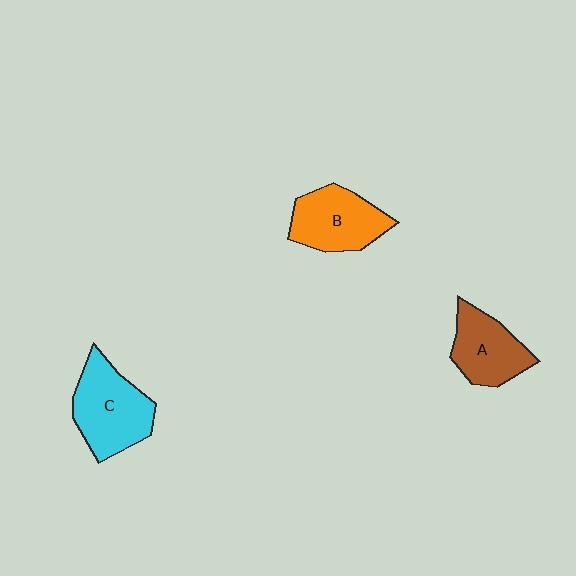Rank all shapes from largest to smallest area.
From largest to smallest: C (cyan), B (orange), A (brown).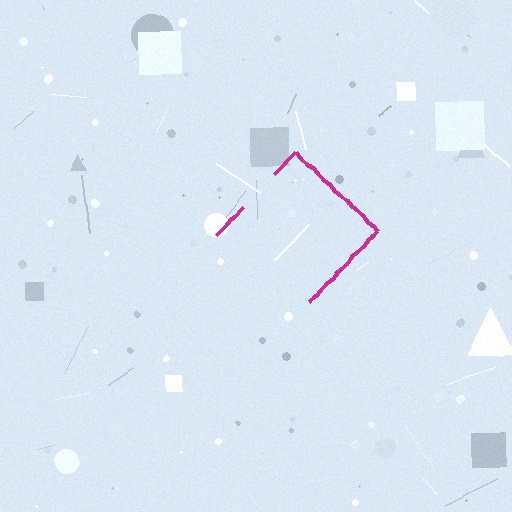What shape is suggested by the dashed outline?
The dashed outline suggests a diamond.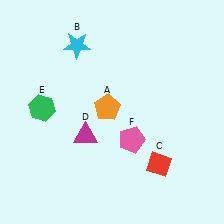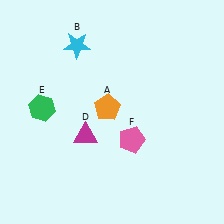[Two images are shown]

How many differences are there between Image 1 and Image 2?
There is 1 difference between the two images.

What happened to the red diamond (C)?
The red diamond (C) was removed in Image 2. It was in the bottom-right area of Image 1.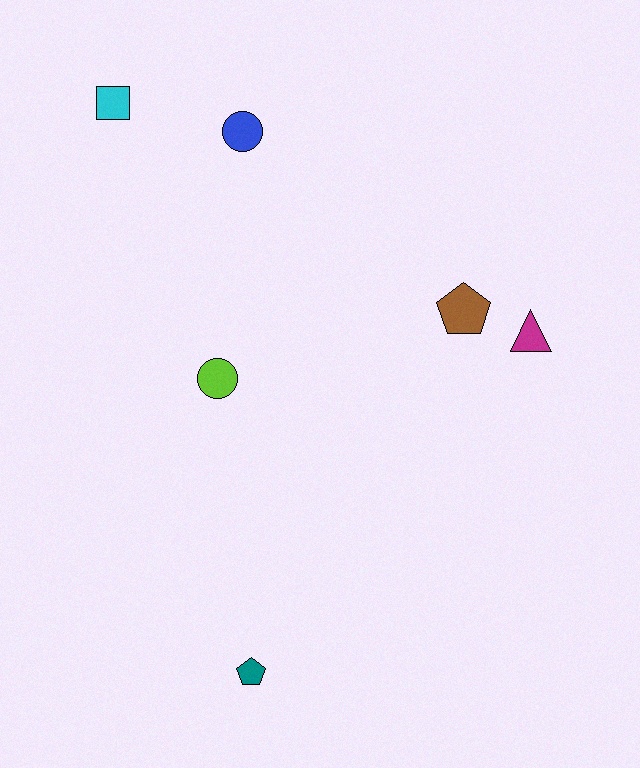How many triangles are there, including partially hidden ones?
There is 1 triangle.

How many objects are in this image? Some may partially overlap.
There are 6 objects.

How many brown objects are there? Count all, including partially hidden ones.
There is 1 brown object.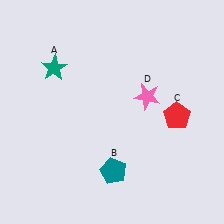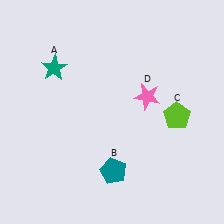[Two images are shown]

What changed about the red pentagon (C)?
In Image 1, C is red. In Image 2, it changed to lime.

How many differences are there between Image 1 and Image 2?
There is 1 difference between the two images.